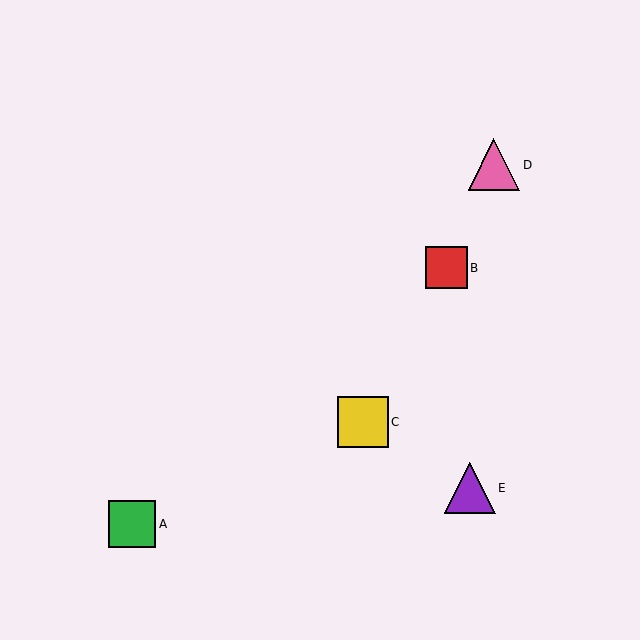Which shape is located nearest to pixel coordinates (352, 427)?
The yellow square (labeled C) at (363, 422) is nearest to that location.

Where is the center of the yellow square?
The center of the yellow square is at (363, 422).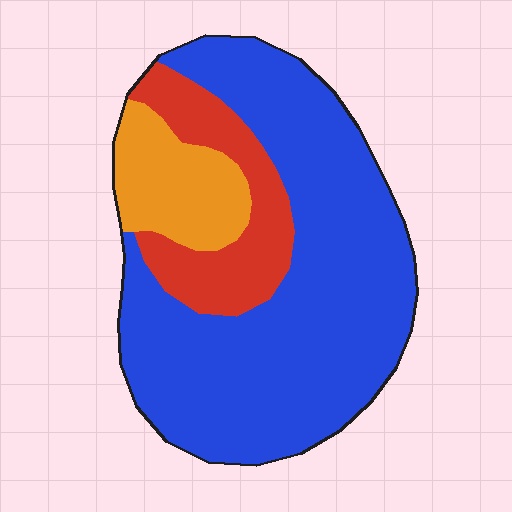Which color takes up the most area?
Blue, at roughly 70%.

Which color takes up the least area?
Orange, at roughly 15%.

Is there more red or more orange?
Red.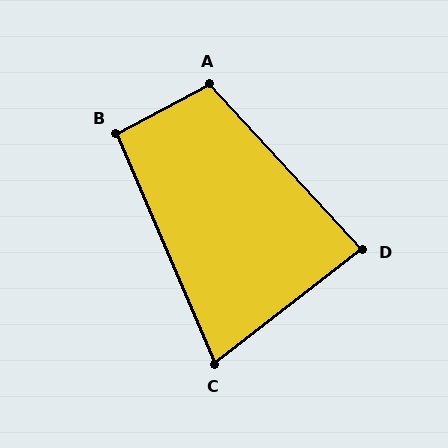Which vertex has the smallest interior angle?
C, at approximately 75 degrees.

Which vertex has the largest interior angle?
A, at approximately 105 degrees.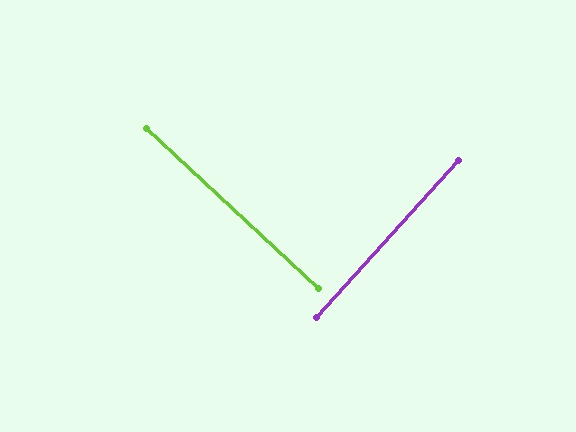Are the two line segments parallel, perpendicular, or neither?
Perpendicular — they meet at approximately 89°.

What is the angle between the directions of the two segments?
Approximately 89 degrees.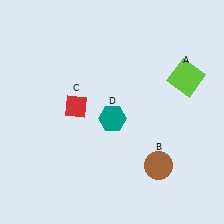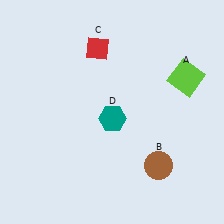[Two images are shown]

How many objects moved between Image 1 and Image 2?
1 object moved between the two images.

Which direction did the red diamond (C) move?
The red diamond (C) moved up.